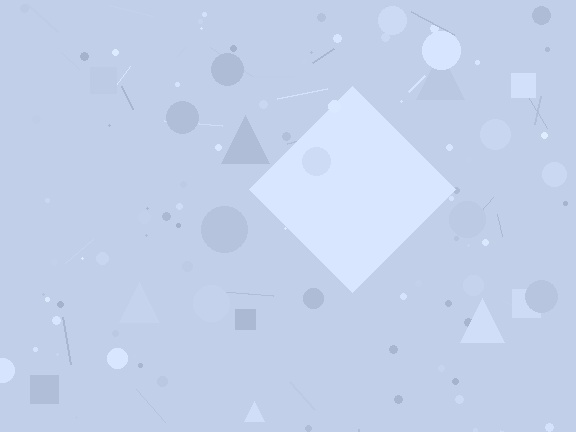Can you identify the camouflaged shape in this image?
The camouflaged shape is a diamond.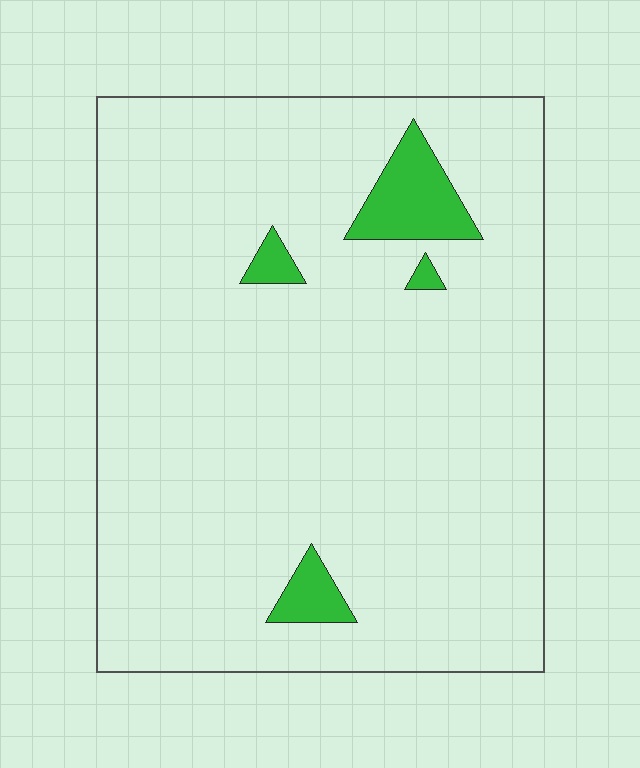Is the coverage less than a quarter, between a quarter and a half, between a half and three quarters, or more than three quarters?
Less than a quarter.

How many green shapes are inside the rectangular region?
4.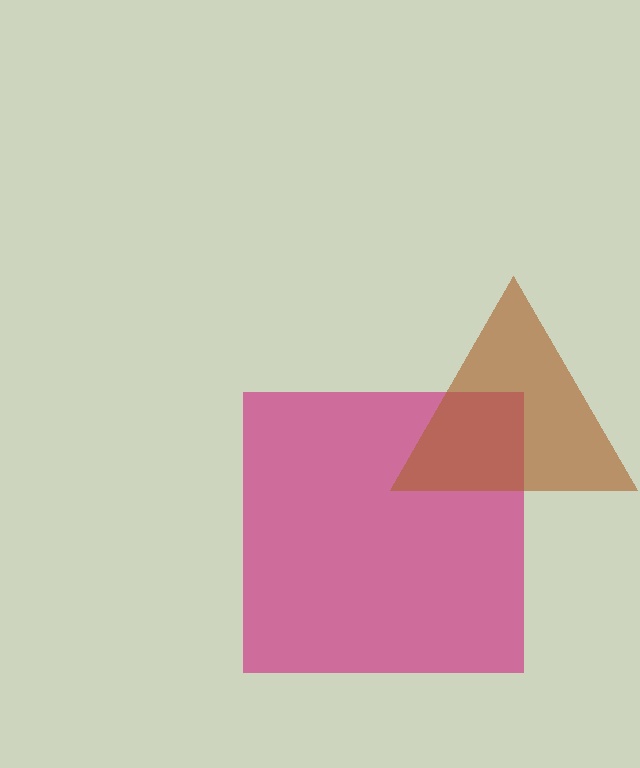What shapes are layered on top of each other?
The layered shapes are: a magenta square, a brown triangle.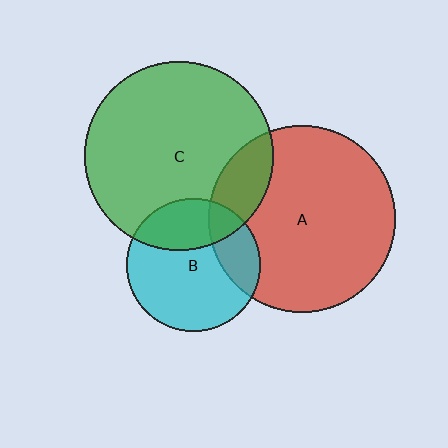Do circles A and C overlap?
Yes.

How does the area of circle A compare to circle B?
Approximately 1.9 times.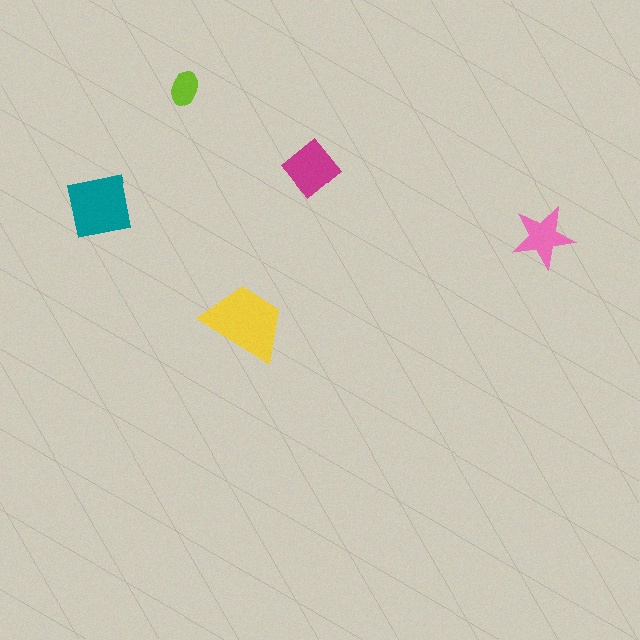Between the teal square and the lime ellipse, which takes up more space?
The teal square.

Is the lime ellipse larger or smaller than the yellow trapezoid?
Smaller.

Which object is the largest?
The yellow trapezoid.